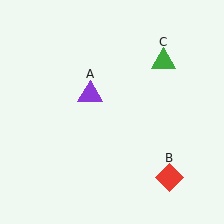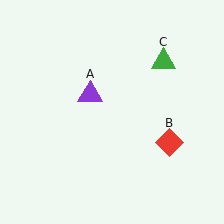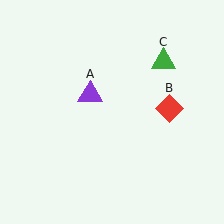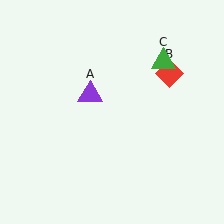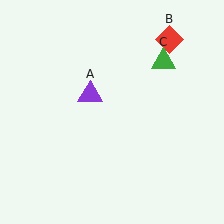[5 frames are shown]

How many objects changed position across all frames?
1 object changed position: red diamond (object B).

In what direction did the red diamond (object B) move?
The red diamond (object B) moved up.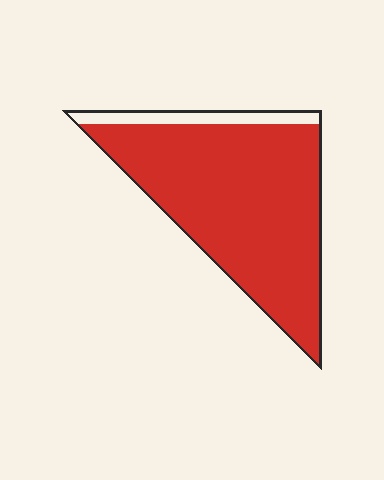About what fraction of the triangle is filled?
About nine tenths (9/10).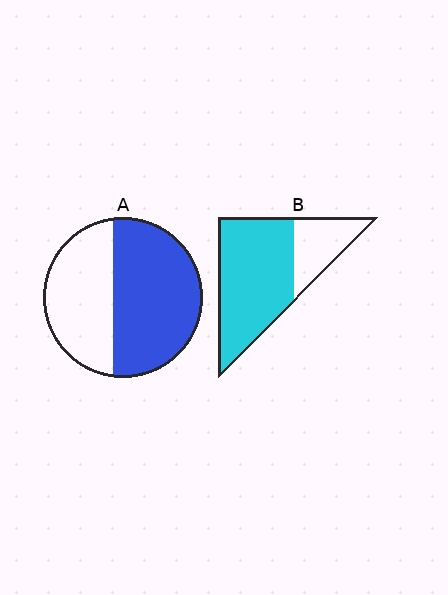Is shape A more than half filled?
Yes.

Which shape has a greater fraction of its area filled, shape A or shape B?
Shape B.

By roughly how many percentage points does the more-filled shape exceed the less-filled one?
By roughly 15 percentage points (B over A).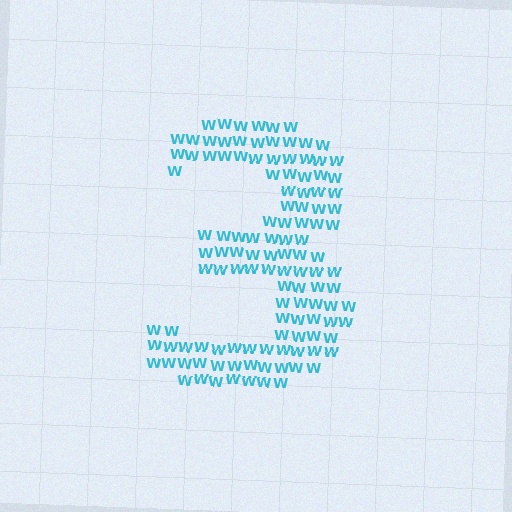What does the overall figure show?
The overall figure shows the digit 3.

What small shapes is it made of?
It is made of small letter W's.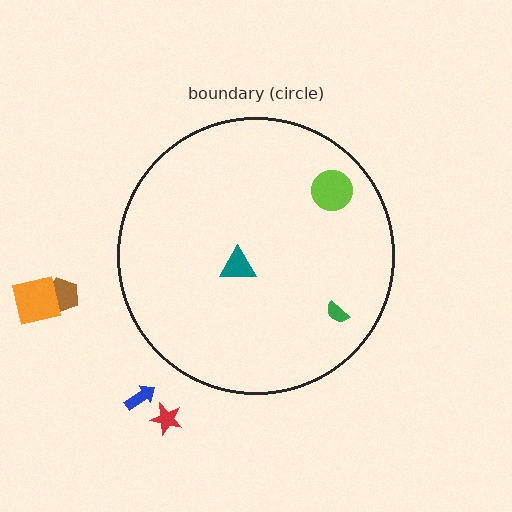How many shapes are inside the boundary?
3 inside, 4 outside.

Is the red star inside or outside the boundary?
Outside.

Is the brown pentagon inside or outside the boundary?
Outside.